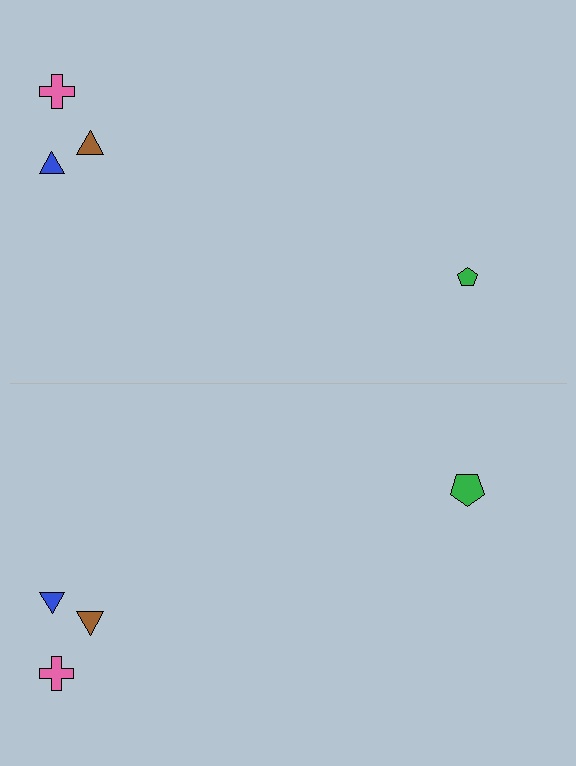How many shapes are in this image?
There are 8 shapes in this image.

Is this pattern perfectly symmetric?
No, the pattern is not perfectly symmetric. The green pentagon on the bottom side has a different size than its mirror counterpart.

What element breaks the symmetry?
The green pentagon on the bottom side has a different size than its mirror counterpart.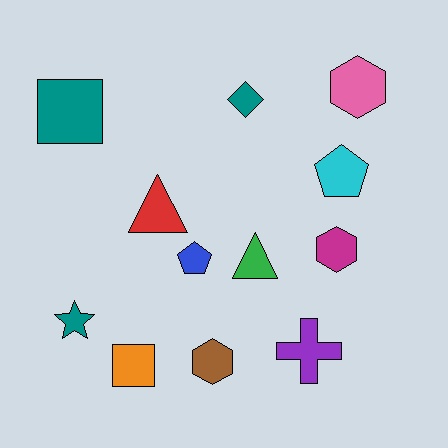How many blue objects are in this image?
There is 1 blue object.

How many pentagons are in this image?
There are 2 pentagons.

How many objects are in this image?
There are 12 objects.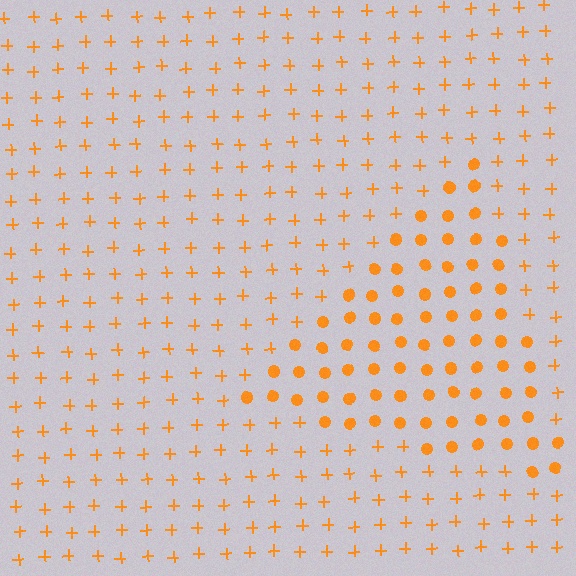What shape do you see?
I see a triangle.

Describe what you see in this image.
The image is filled with small orange elements arranged in a uniform grid. A triangle-shaped region contains circles, while the surrounding area contains plus signs. The boundary is defined purely by the change in element shape.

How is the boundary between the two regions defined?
The boundary is defined by a change in element shape: circles inside vs. plus signs outside. All elements share the same color and spacing.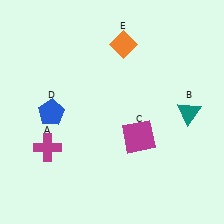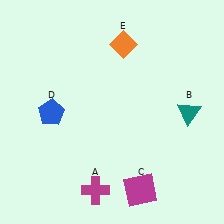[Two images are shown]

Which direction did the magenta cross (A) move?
The magenta cross (A) moved right.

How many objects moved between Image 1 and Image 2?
2 objects moved between the two images.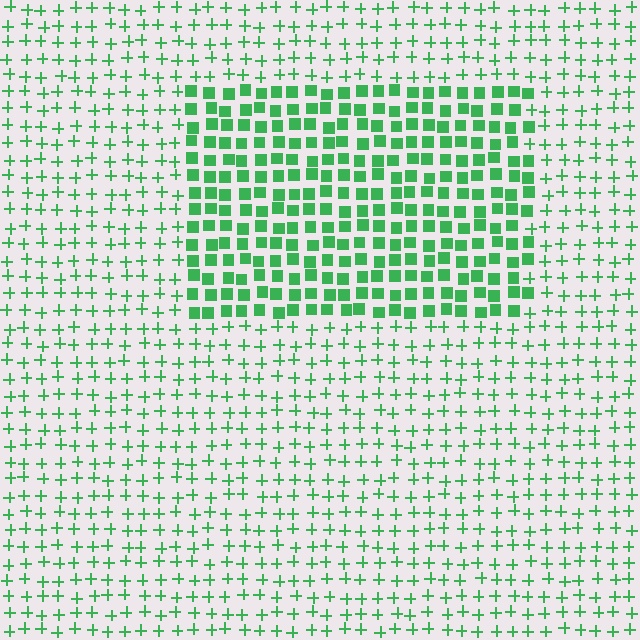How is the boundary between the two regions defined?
The boundary is defined by a change in element shape: squares inside vs. plus signs outside. All elements share the same color and spacing.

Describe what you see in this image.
The image is filled with small green elements arranged in a uniform grid. A rectangle-shaped region contains squares, while the surrounding area contains plus signs. The boundary is defined purely by the change in element shape.